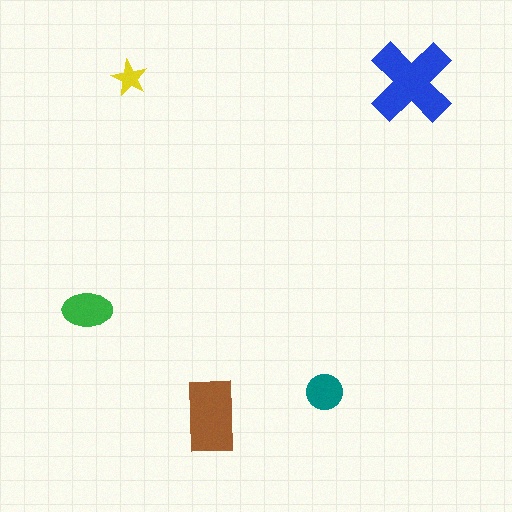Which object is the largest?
The blue cross.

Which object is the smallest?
The yellow star.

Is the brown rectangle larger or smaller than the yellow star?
Larger.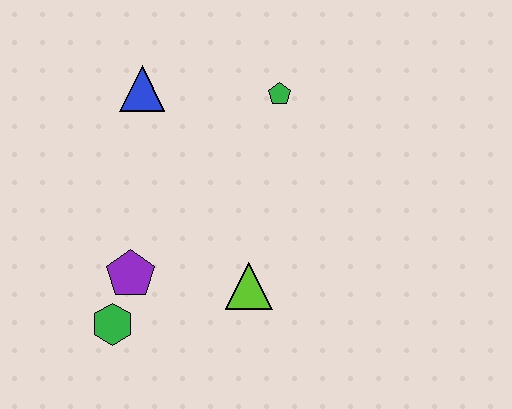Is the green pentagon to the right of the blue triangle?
Yes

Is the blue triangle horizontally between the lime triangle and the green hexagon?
Yes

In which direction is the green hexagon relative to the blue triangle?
The green hexagon is below the blue triangle.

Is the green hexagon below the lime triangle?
Yes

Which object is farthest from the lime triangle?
The blue triangle is farthest from the lime triangle.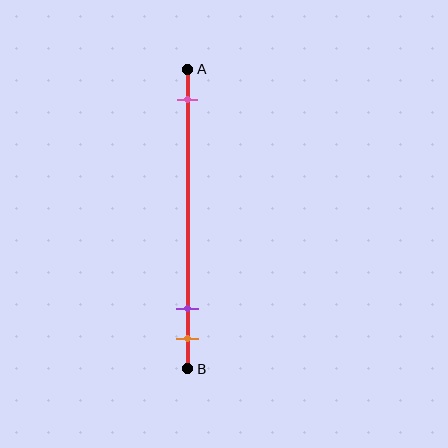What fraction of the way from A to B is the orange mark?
The orange mark is approximately 90% (0.9) of the way from A to B.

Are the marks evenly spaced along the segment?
No, the marks are not evenly spaced.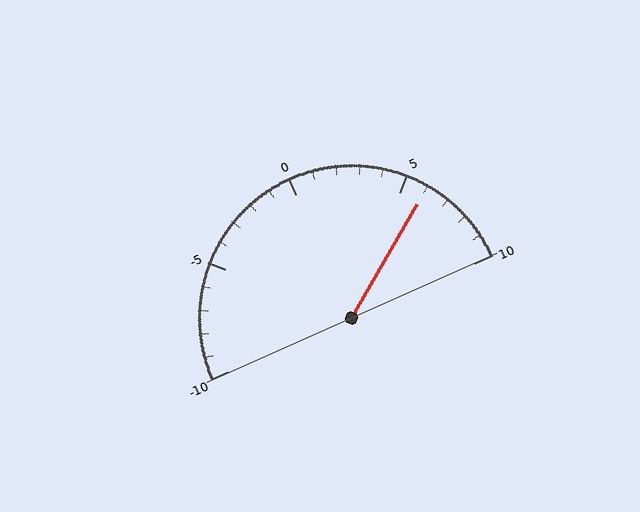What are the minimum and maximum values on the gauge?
The gauge ranges from -10 to 10.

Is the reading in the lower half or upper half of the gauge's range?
The reading is in the upper half of the range (-10 to 10).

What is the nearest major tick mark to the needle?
The nearest major tick mark is 5.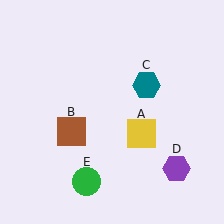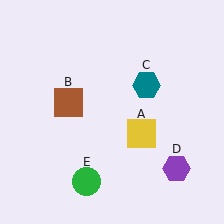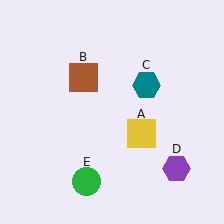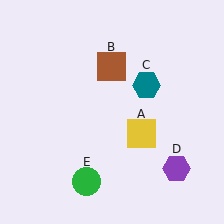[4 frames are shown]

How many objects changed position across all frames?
1 object changed position: brown square (object B).